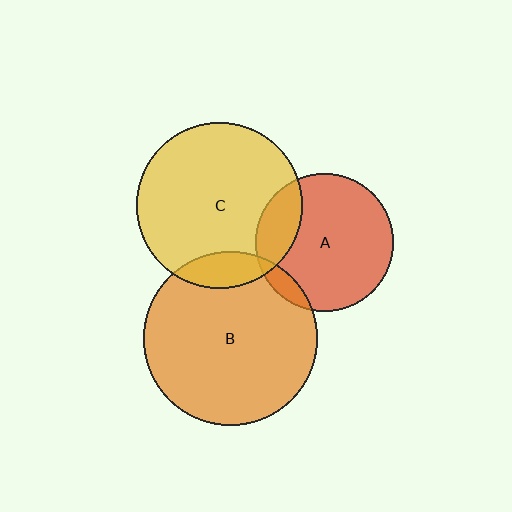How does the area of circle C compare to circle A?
Approximately 1.5 times.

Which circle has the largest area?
Circle B (orange).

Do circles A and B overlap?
Yes.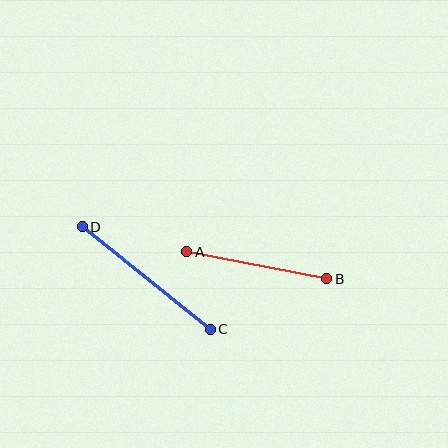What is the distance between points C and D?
The distance is approximately 164 pixels.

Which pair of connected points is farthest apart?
Points C and D are farthest apart.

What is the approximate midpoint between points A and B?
The midpoint is at approximately (257, 265) pixels.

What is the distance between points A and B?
The distance is approximately 143 pixels.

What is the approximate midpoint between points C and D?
The midpoint is at approximately (146, 278) pixels.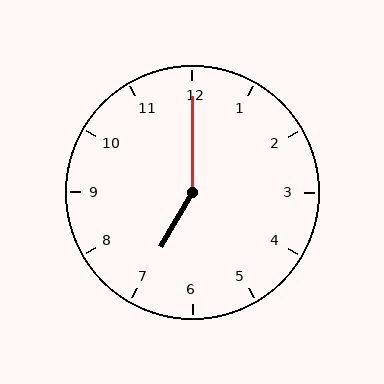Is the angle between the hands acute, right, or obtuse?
It is obtuse.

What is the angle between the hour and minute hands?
Approximately 150 degrees.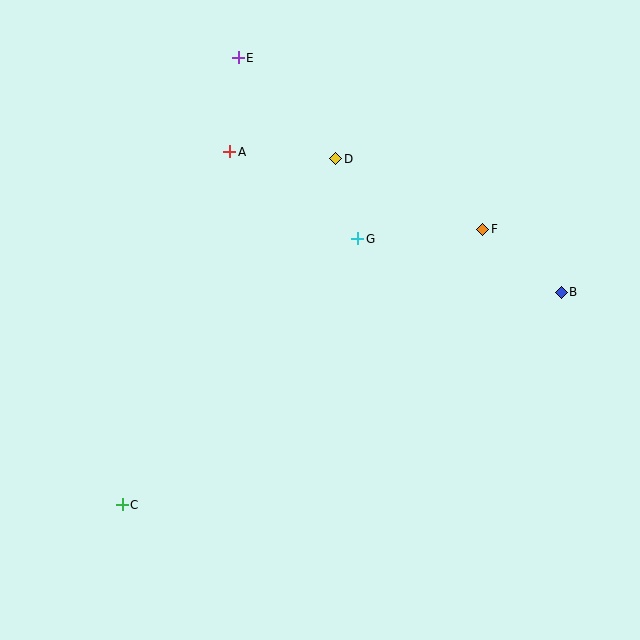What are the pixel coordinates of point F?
Point F is at (483, 229).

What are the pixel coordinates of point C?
Point C is at (122, 505).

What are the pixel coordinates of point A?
Point A is at (230, 152).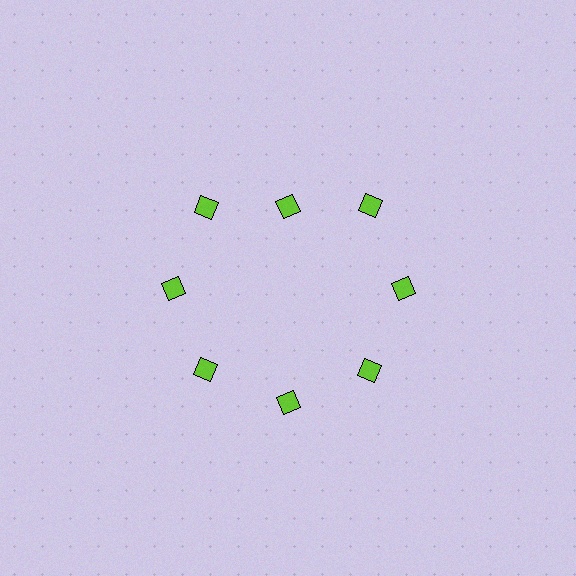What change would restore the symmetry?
The symmetry would be restored by moving it outward, back onto the ring so that all 8 diamonds sit at equal angles and equal distance from the center.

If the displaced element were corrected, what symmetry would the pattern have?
It would have 8-fold rotational symmetry — the pattern would map onto itself every 45 degrees.